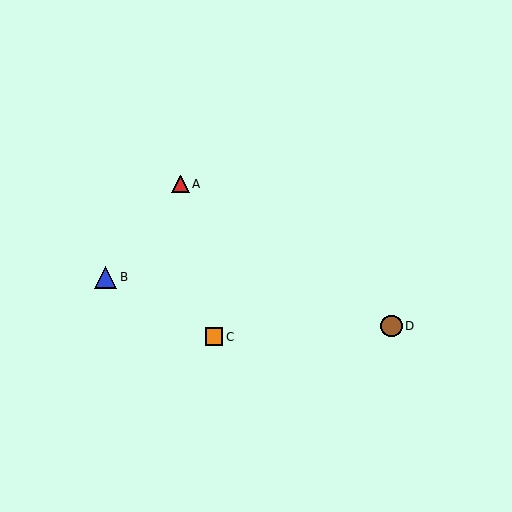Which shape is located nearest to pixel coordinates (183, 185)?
The red triangle (labeled A) at (180, 184) is nearest to that location.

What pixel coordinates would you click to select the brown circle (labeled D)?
Click at (392, 326) to select the brown circle D.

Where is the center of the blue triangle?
The center of the blue triangle is at (106, 277).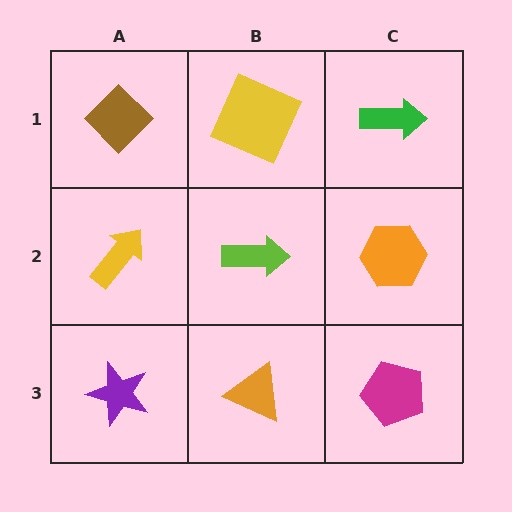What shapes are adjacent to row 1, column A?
A yellow arrow (row 2, column A), a yellow square (row 1, column B).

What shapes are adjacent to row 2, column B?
A yellow square (row 1, column B), an orange triangle (row 3, column B), a yellow arrow (row 2, column A), an orange hexagon (row 2, column C).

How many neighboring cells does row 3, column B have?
3.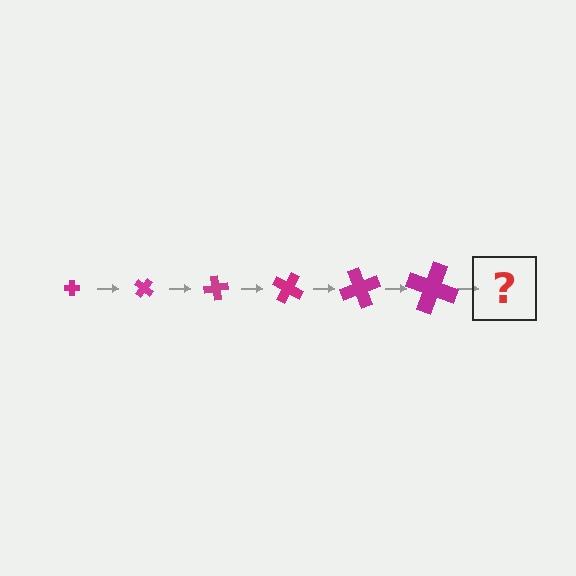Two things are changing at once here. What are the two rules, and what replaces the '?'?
The two rules are that the cross grows larger each step and it rotates 40 degrees each step. The '?' should be a cross, larger than the previous one and rotated 240 degrees from the start.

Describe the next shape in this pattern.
It should be a cross, larger than the previous one and rotated 240 degrees from the start.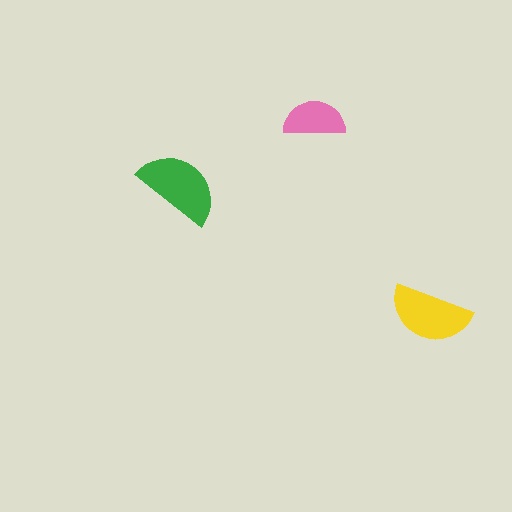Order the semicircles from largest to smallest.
the green one, the yellow one, the pink one.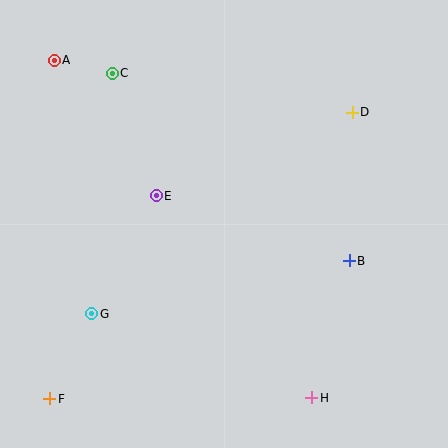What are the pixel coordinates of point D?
Point D is at (352, 112).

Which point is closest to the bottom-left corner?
Point F is closest to the bottom-left corner.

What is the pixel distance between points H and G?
The distance between H and G is 236 pixels.